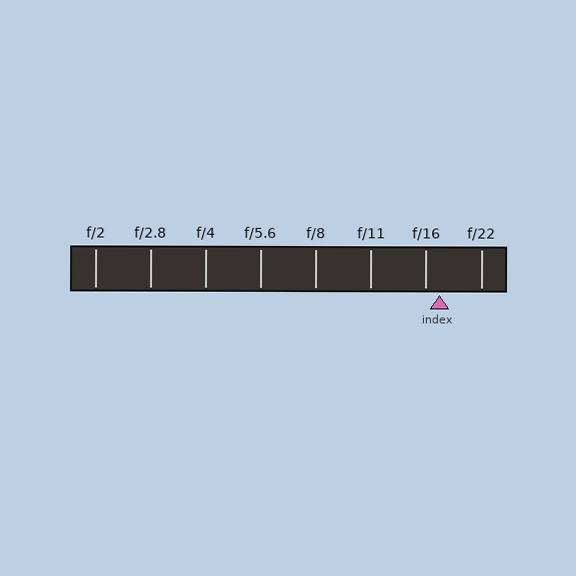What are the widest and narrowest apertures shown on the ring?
The widest aperture shown is f/2 and the narrowest is f/22.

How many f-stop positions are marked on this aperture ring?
There are 8 f-stop positions marked.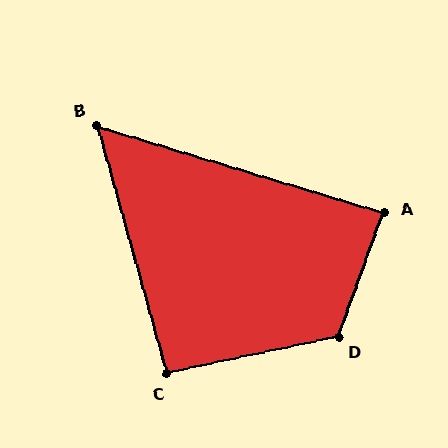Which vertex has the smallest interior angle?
B, at approximately 58 degrees.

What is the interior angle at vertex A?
Approximately 87 degrees (approximately right).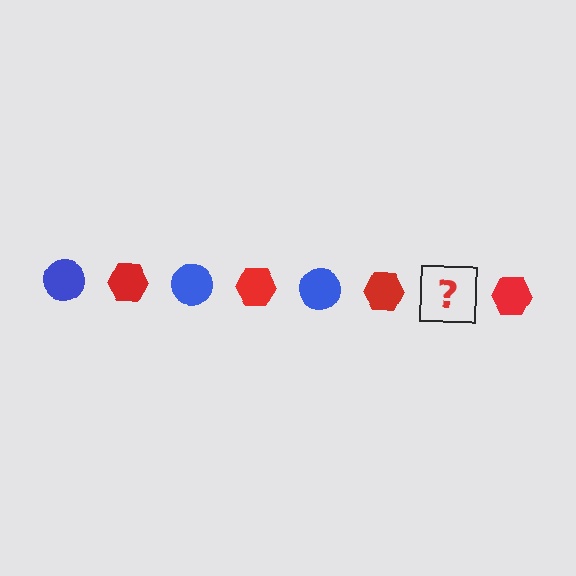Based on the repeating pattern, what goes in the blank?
The blank should be a blue circle.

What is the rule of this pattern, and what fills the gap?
The rule is that the pattern alternates between blue circle and red hexagon. The gap should be filled with a blue circle.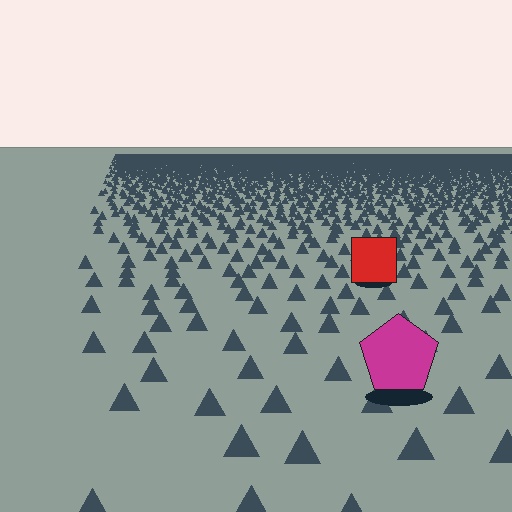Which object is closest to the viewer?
The magenta pentagon is closest. The texture marks near it are larger and more spread out.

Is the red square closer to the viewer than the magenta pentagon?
No. The magenta pentagon is closer — you can tell from the texture gradient: the ground texture is coarser near it.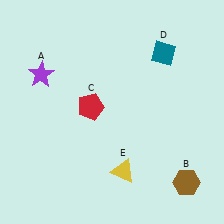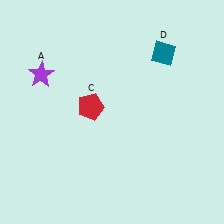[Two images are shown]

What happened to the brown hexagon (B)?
The brown hexagon (B) was removed in Image 2. It was in the bottom-right area of Image 1.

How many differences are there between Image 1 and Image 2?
There are 2 differences between the two images.